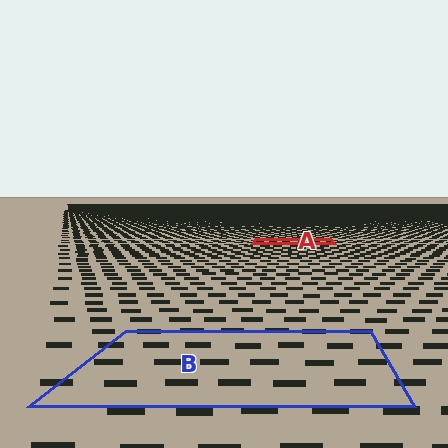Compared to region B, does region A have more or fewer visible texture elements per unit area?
Region A has more texture elements per unit area — they are packed more densely because it is farther away.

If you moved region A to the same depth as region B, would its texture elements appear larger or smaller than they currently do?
They would appear larger. At a closer depth, the same texture elements are projected at a bigger on-screen size.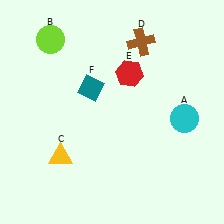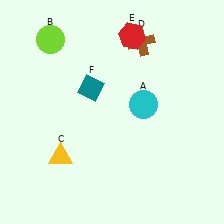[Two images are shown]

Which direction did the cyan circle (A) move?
The cyan circle (A) moved left.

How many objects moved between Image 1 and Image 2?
2 objects moved between the two images.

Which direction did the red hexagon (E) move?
The red hexagon (E) moved up.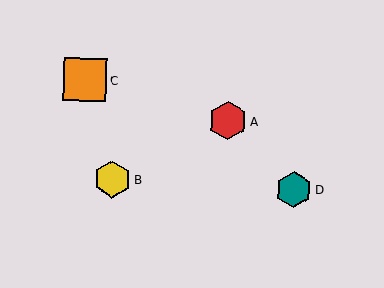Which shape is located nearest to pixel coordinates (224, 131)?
The red hexagon (labeled A) at (228, 121) is nearest to that location.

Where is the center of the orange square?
The center of the orange square is at (85, 80).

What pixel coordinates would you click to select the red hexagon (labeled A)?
Click at (228, 121) to select the red hexagon A.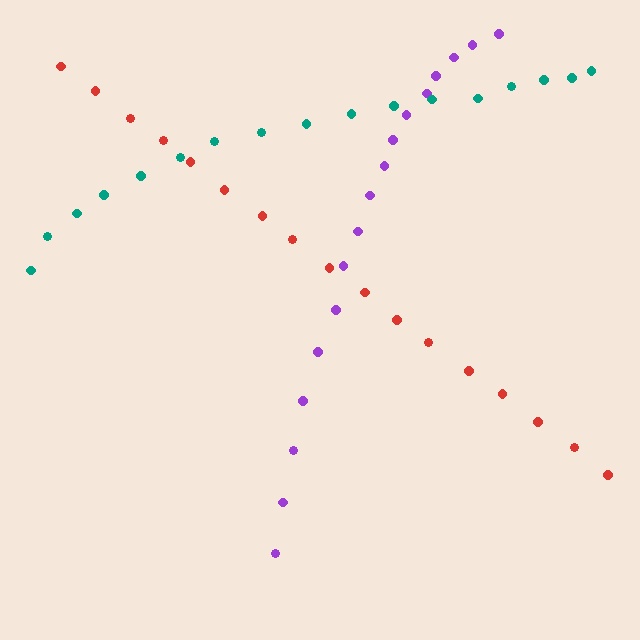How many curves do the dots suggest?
There are 3 distinct paths.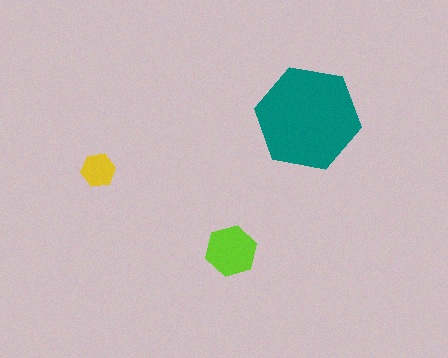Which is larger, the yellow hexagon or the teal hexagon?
The teal one.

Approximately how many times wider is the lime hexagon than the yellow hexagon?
About 1.5 times wider.